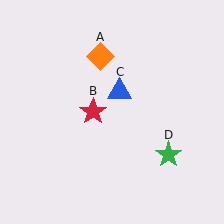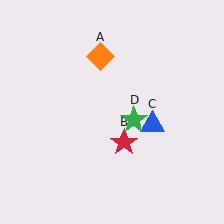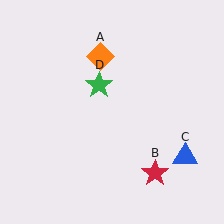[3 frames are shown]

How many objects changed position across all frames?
3 objects changed position: red star (object B), blue triangle (object C), green star (object D).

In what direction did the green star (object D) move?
The green star (object D) moved up and to the left.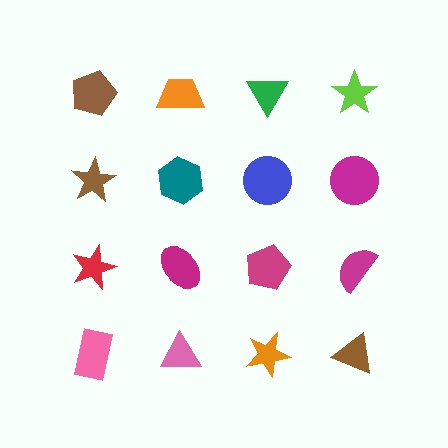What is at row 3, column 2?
A magenta ellipse.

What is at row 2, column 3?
A blue circle.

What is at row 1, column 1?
A brown pentagon.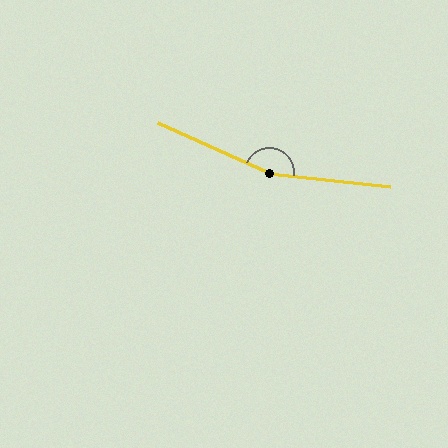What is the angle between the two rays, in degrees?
Approximately 162 degrees.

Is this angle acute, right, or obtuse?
It is obtuse.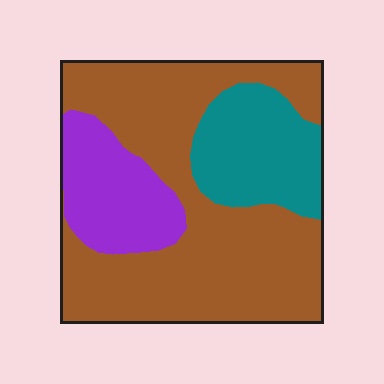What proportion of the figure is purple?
Purple takes up less than a quarter of the figure.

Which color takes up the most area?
Brown, at roughly 60%.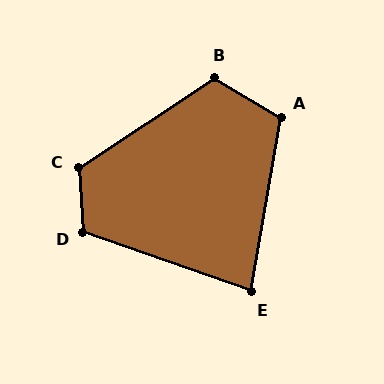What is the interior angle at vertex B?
Approximately 116 degrees (obtuse).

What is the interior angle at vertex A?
Approximately 111 degrees (obtuse).